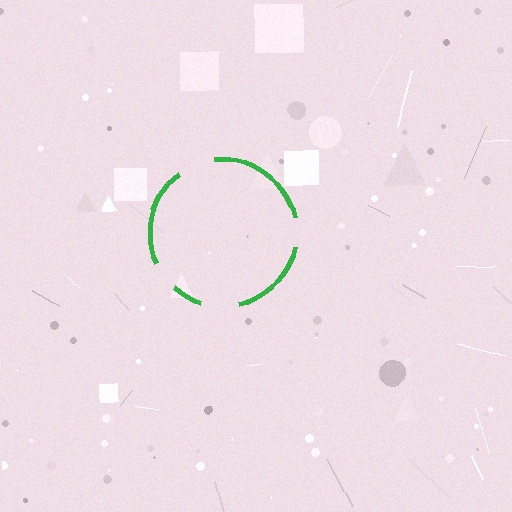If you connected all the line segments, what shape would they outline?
They would outline a circle.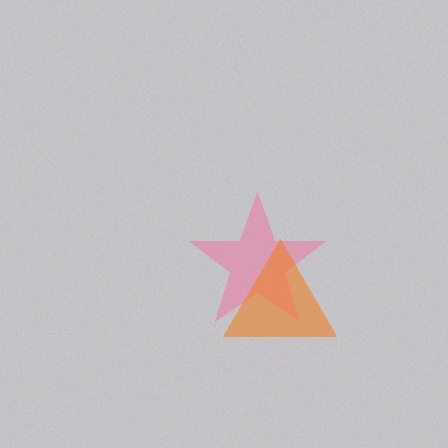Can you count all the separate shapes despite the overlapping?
Yes, there are 2 separate shapes.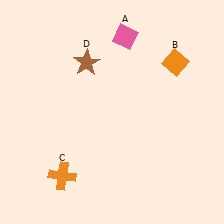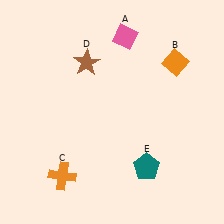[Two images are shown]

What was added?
A teal pentagon (E) was added in Image 2.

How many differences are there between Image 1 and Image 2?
There is 1 difference between the two images.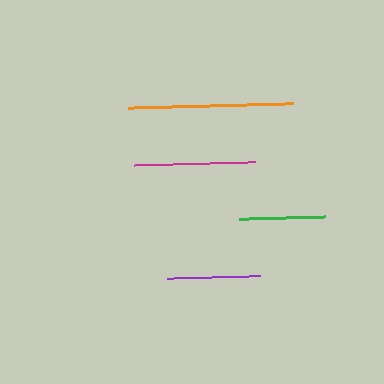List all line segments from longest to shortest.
From longest to shortest: orange, magenta, purple, green.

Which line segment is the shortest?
The green line is the shortest at approximately 85 pixels.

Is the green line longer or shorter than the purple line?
The purple line is longer than the green line.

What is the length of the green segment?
The green segment is approximately 85 pixels long.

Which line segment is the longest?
The orange line is the longest at approximately 165 pixels.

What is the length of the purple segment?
The purple segment is approximately 92 pixels long.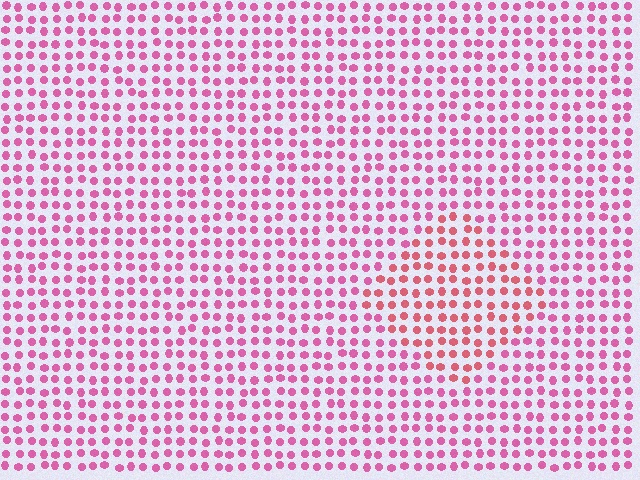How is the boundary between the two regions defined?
The boundary is defined purely by a slight shift in hue (about 26 degrees). Spacing, size, and orientation are identical on both sides.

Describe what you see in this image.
The image is filled with small pink elements in a uniform arrangement. A diamond-shaped region is visible where the elements are tinted to a slightly different hue, forming a subtle color boundary.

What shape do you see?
I see a diamond.